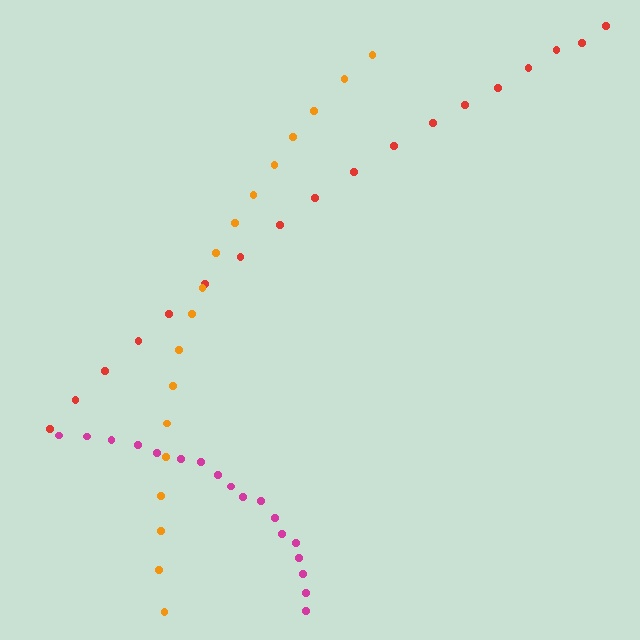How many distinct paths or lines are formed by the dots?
There are 3 distinct paths.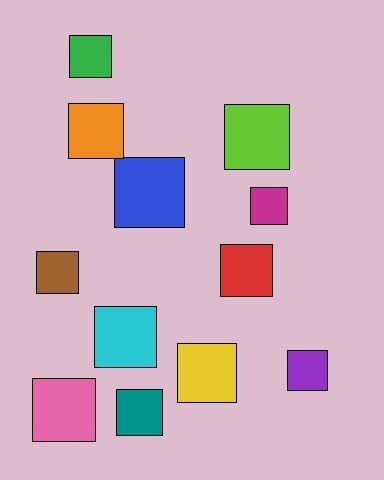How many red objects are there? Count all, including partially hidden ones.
There is 1 red object.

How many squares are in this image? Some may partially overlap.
There are 12 squares.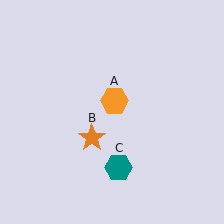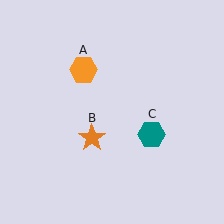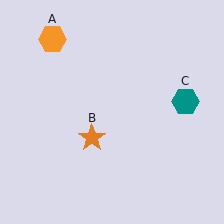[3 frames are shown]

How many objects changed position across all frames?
2 objects changed position: orange hexagon (object A), teal hexagon (object C).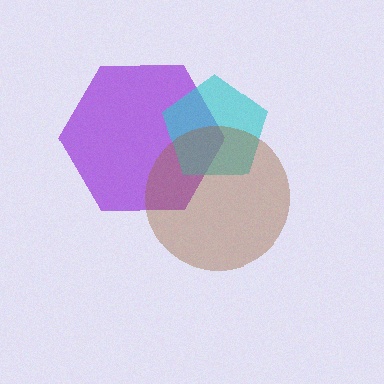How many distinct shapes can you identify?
There are 3 distinct shapes: a purple hexagon, a cyan pentagon, a brown circle.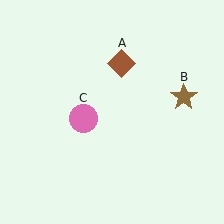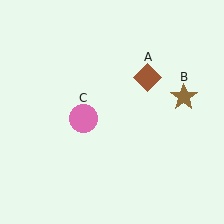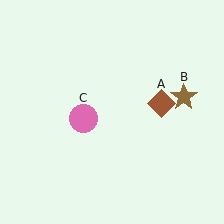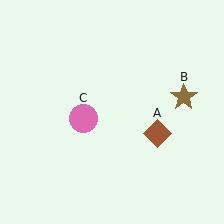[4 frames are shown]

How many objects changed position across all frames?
1 object changed position: brown diamond (object A).